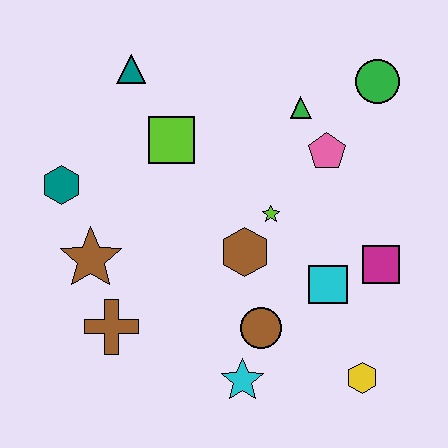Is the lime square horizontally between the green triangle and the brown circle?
No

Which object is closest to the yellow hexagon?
The cyan square is closest to the yellow hexagon.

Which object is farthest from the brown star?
The green circle is farthest from the brown star.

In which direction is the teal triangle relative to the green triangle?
The teal triangle is to the left of the green triangle.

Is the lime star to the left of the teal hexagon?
No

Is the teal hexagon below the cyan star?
No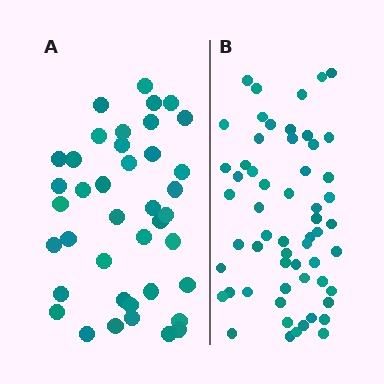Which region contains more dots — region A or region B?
Region B (the right region) has more dots.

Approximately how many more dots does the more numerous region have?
Region B has approximately 20 more dots than region A.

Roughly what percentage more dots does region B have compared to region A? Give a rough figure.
About 45% more.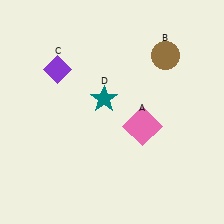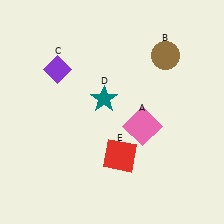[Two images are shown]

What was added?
A red square (E) was added in Image 2.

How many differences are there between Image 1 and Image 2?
There is 1 difference between the two images.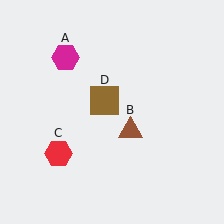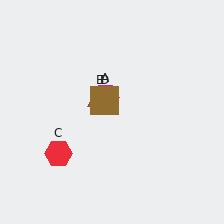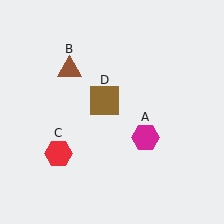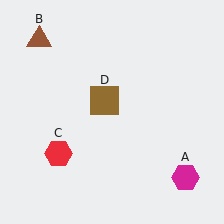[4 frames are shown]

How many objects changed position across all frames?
2 objects changed position: magenta hexagon (object A), brown triangle (object B).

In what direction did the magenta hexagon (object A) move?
The magenta hexagon (object A) moved down and to the right.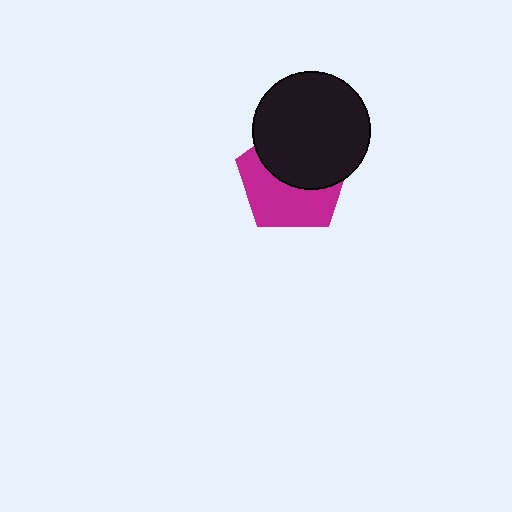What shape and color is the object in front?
The object in front is a black circle.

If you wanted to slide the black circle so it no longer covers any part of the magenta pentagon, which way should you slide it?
Slide it up — that is the most direct way to separate the two shapes.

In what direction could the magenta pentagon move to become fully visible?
The magenta pentagon could move down. That would shift it out from behind the black circle entirely.